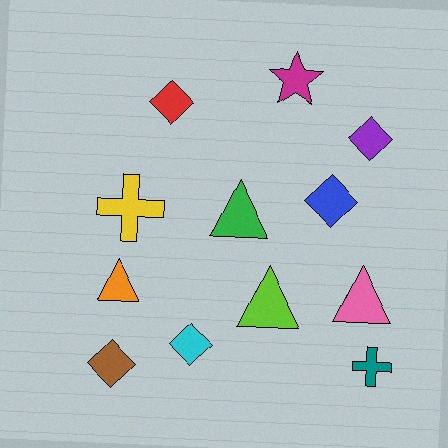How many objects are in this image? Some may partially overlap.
There are 12 objects.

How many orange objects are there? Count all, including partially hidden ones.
There is 1 orange object.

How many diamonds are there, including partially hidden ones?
There are 5 diamonds.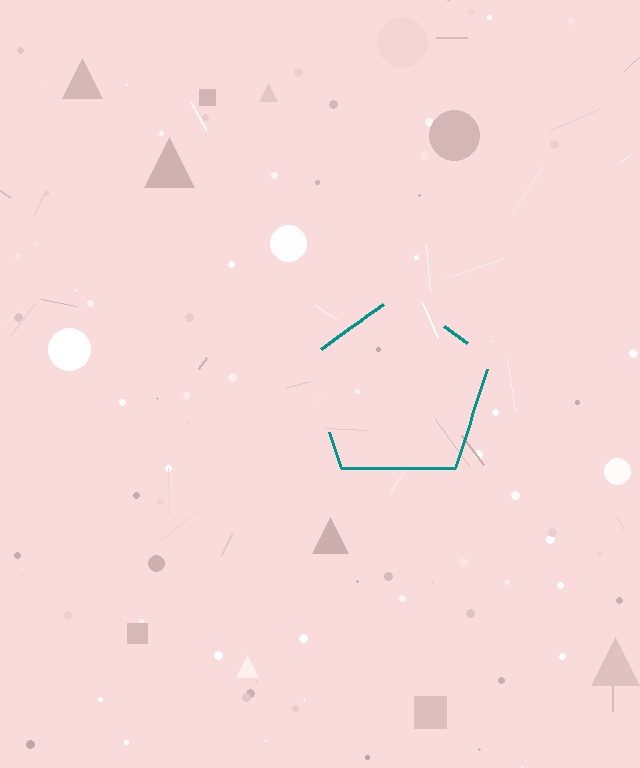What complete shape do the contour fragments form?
The contour fragments form a pentagon.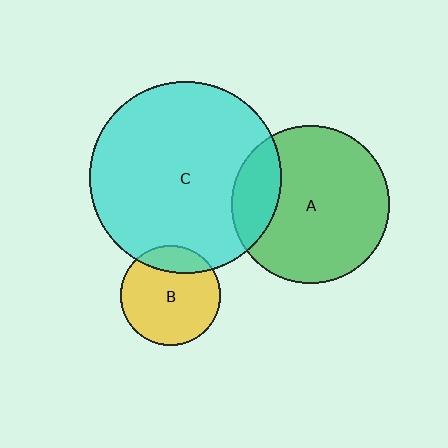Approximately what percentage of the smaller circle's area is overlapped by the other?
Approximately 20%.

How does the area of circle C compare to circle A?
Approximately 1.5 times.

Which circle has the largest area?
Circle C (cyan).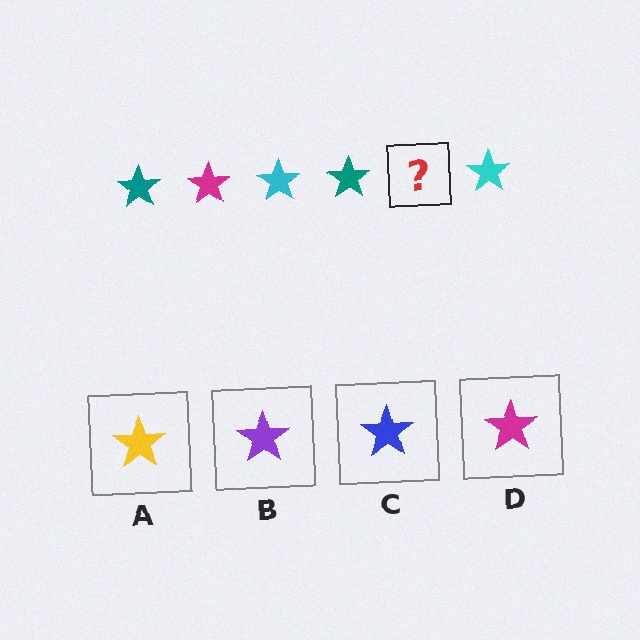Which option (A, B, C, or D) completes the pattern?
D.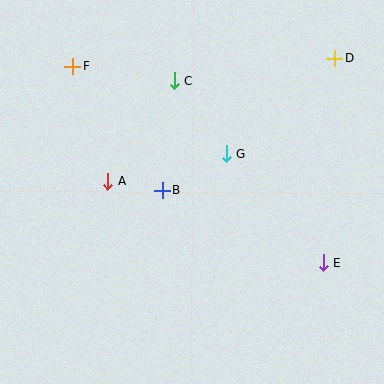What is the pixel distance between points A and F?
The distance between A and F is 119 pixels.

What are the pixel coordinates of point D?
Point D is at (335, 58).